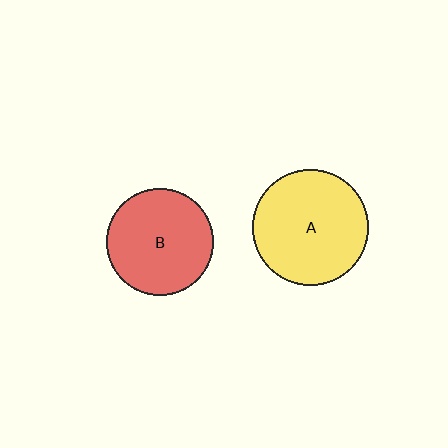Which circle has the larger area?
Circle A (yellow).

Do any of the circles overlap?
No, none of the circles overlap.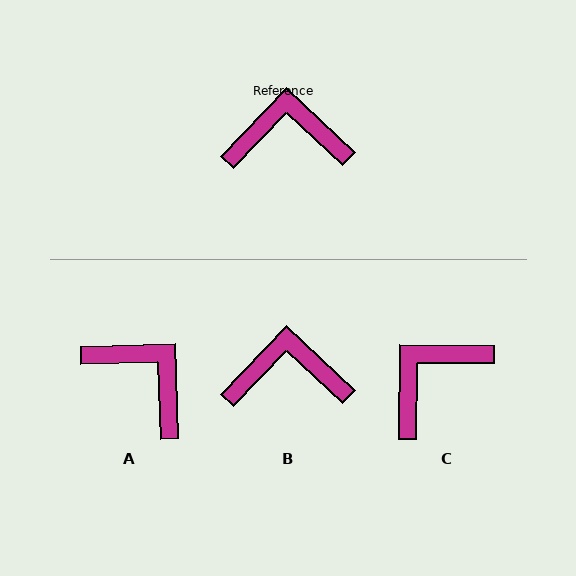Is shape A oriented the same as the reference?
No, it is off by about 45 degrees.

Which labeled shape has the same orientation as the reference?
B.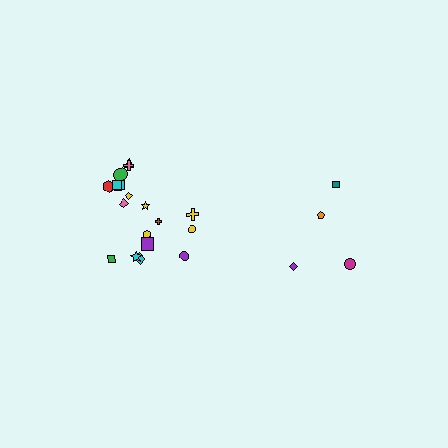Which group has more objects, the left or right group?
The left group.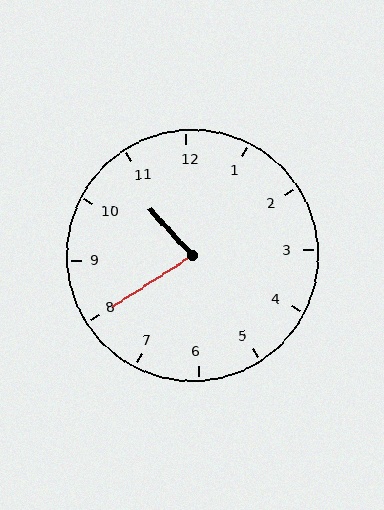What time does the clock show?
10:40.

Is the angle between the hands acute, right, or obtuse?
It is acute.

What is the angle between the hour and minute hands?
Approximately 80 degrees.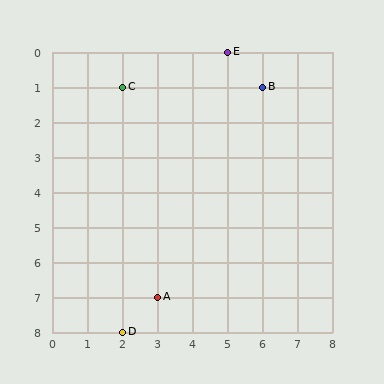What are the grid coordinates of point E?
Point E is at grid coordinates (5, 0).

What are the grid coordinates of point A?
Point A is at grid coordinates (3, 7).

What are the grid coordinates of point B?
Point B is at grid coordinates (6, 1).